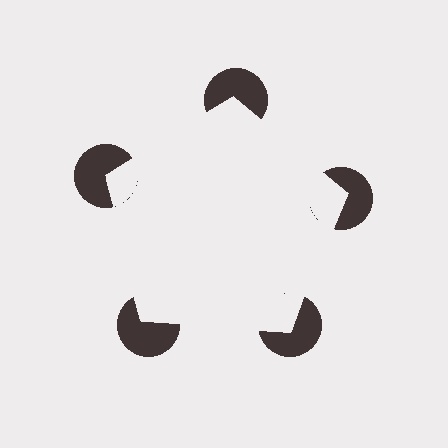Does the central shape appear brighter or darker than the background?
It typically appears slightly brighter than the background, even though no actual brightness change is drawn.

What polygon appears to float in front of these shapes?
An illusory pentagon — its edges are inferred from the aligned wedge cuts in the pac-man discs, not physically drawn.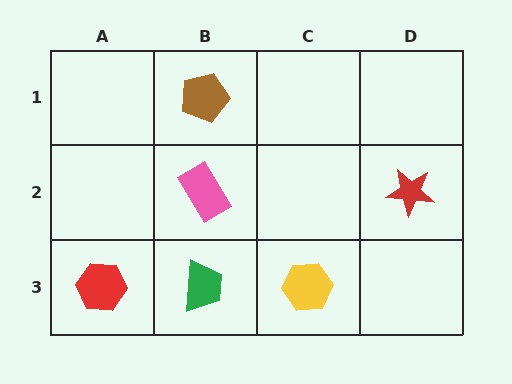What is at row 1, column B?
A brown pentagon.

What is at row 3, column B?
A green trapezoid.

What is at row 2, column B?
A pink rectangle.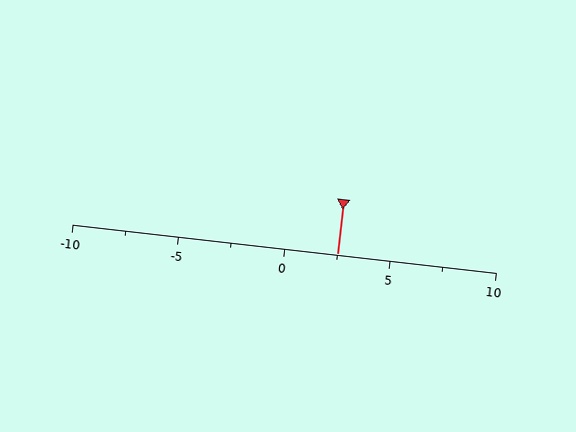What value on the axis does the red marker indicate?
The marker indicates approximately 2.5.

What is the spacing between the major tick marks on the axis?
The major ticks are spaced 5 apart.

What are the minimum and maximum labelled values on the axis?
The axis runs from -10 to 10.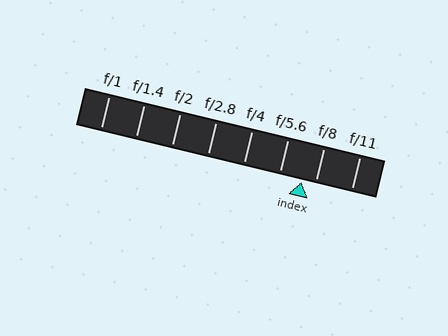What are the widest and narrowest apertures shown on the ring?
The widest aperture shown is f/1 and the narrowest is f/11.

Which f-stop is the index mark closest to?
The index mark is closest to f/8.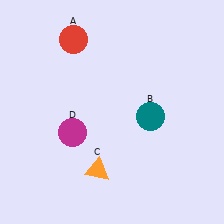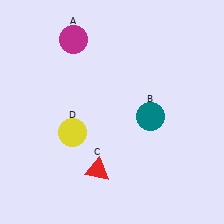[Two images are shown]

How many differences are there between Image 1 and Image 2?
There are 3 differences between the two images.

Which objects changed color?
A changed from red to magenta. C changed from orange to red. D changed from magenta to yellow.